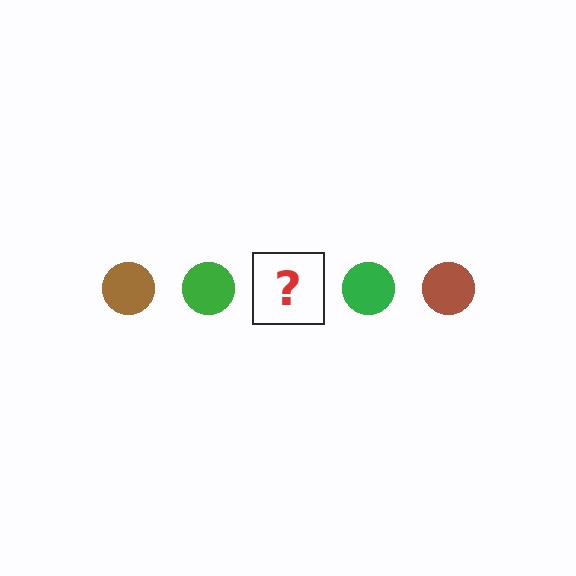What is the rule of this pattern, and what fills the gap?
The rule is that the pattern cycles through brown, green circles. The gap should be filled with a brown circle.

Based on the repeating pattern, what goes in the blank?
The blank should be a brown circle.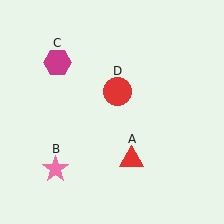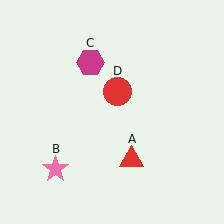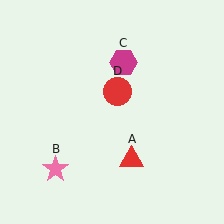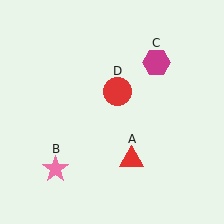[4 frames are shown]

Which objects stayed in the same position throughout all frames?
Red triangle (object A) and pink star (object B) and red circle (object D) remained stationary.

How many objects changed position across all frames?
1 object changed position: magenta hexagon (object C).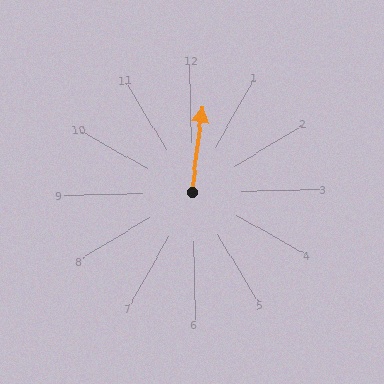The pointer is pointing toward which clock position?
Roughly 12 o'clock.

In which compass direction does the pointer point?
North.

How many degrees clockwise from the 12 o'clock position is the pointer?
Approximately 8 degrees.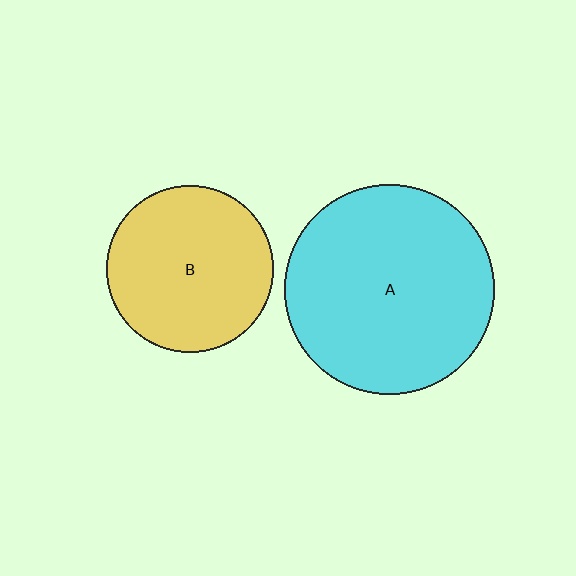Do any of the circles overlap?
No, none of the circles overlap.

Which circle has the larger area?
Circle A (cyan).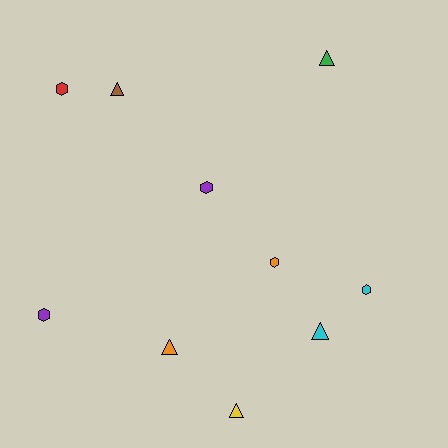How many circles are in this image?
There are no circles.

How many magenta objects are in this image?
There are no magenta objects.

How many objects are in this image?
There are 10 objects.